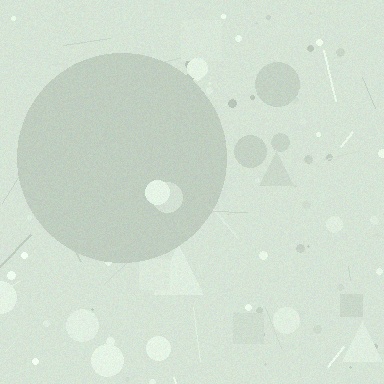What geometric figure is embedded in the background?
A circle is embedded in the background.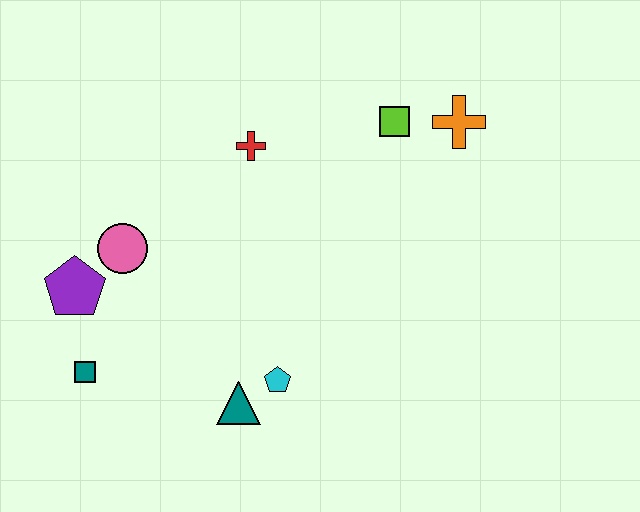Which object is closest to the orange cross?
The lime square is closest to the orange cross.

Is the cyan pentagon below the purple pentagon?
Yes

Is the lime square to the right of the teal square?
Yes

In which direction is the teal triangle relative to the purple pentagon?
The teal triangle is to the right of the purple pentagon.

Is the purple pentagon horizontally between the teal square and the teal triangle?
No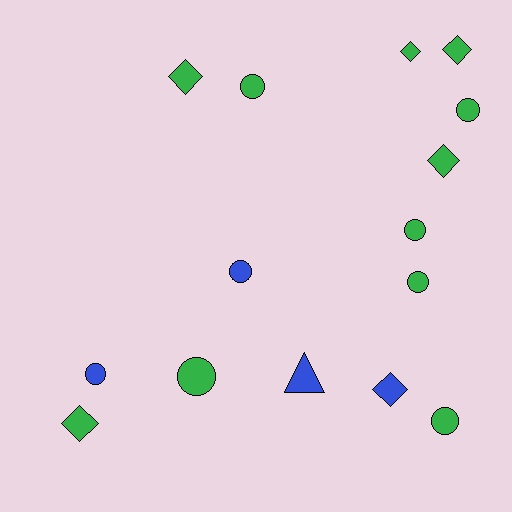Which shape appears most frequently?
Circle, with 8 objects.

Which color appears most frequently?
Green, with 11 objects.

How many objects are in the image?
There are 15 objects.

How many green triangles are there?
There are no green triangles.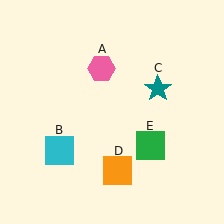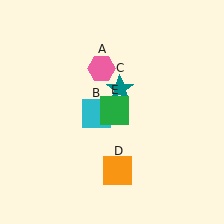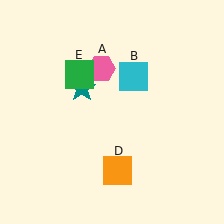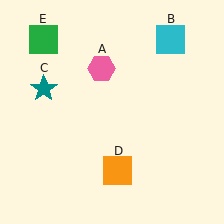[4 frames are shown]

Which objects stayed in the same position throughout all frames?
Pink hexagon (object A) and orange square (object D) remained stationary.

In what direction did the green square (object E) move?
The green square (object E) moved up and to the left.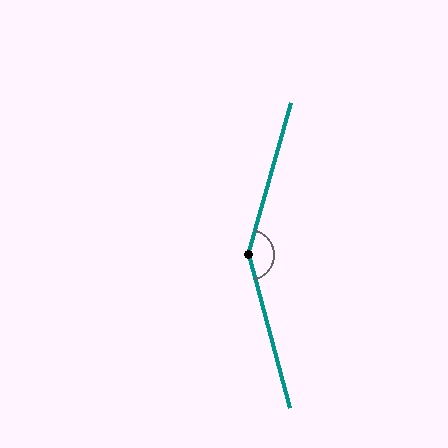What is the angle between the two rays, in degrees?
Approximately 150 degrees.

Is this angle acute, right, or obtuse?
It is obtuse.